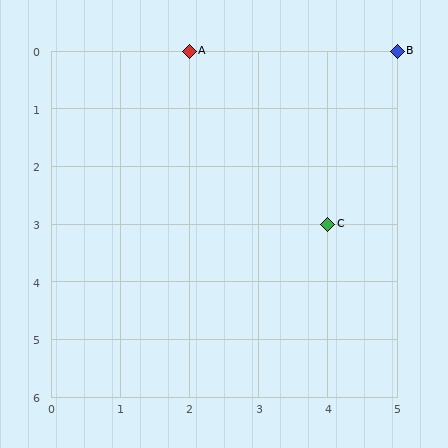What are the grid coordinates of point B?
Point B is at grid coordinates (5, 0).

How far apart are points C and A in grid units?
Points C and A are 2 columns and 3 rows apart (about 3.6 grid units diagonally).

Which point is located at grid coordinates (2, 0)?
Point A is at (2, 0).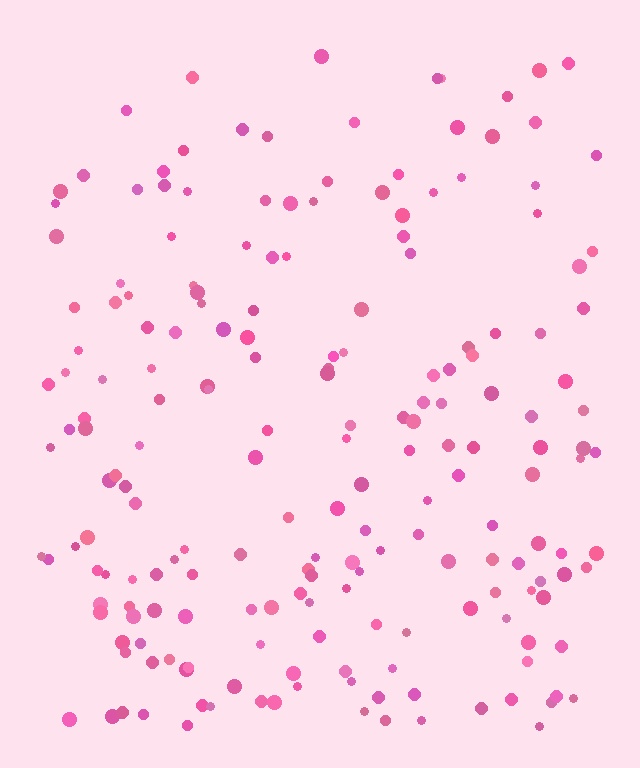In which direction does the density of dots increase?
From top to bottom, with the bottom side densest.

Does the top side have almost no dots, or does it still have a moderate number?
Still a moderate number, just noticeably fewer than the bottom.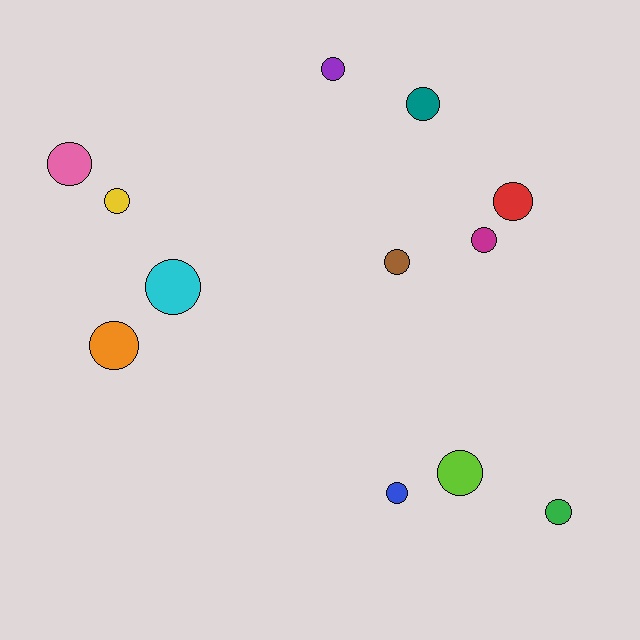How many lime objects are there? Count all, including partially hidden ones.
There is 1 lime object.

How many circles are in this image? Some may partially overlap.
There are 12 circles.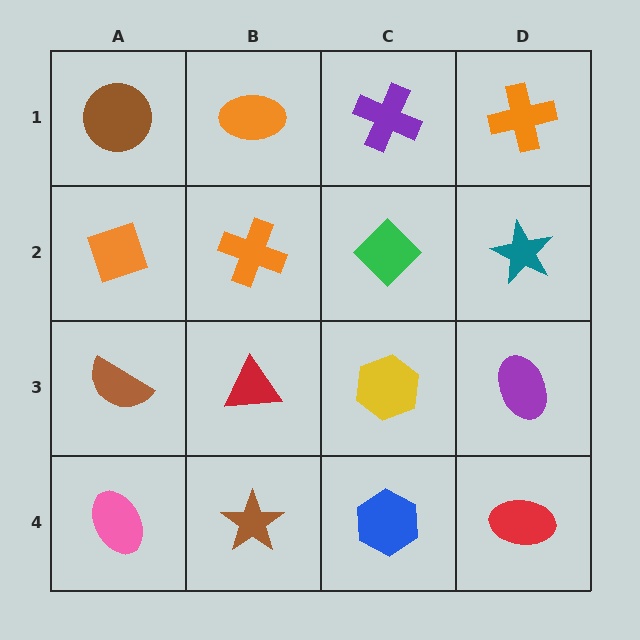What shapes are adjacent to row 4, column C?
A yellow hexagon (row 3, column C), a brown star (row 4, column B), a red ellipse (row 4, column D).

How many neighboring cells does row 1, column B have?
3.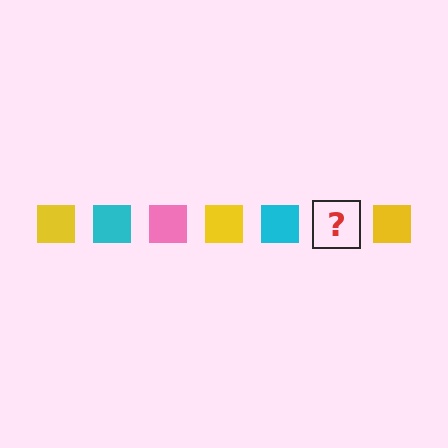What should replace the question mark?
The question mark should be replaced with a pink square.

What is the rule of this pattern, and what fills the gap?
The rule is that the pattern cycles through yellow, cyan, pink squares. The gap should be filled with a pink square.